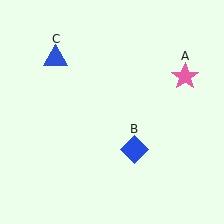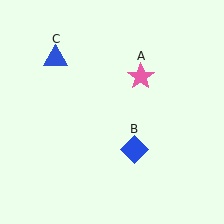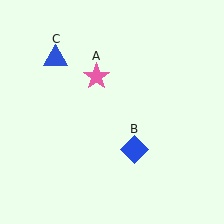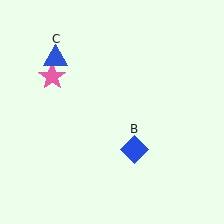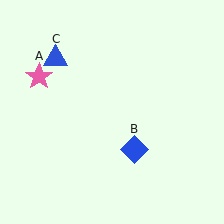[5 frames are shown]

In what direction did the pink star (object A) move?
The pink star (object A) moved left.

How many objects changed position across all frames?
1 object changed position: pink star (object A).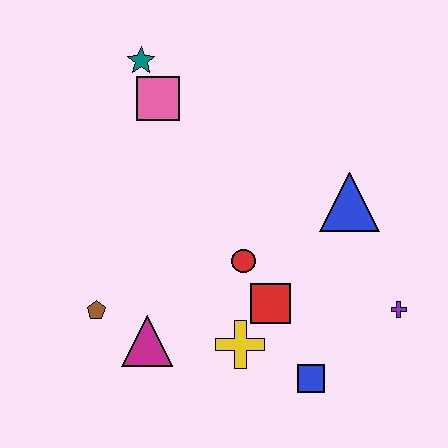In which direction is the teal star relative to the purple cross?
The teal star is to the left of the purple cross.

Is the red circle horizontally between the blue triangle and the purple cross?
No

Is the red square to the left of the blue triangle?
Yes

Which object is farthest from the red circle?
The teal star is farthest from the red circle.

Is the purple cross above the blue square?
Yes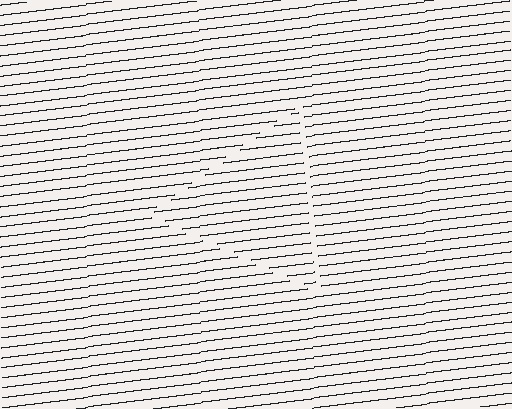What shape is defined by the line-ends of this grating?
An illusory triangle. The interior of the shape contains the same grating, shifted by half a period — the contour is defined by the phase discontinuity where line-ends from the inner and outer gratings abut.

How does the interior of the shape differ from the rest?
The interior of the shape contains the same grating, shifted by half a period — the contour is defined by the phase discontinuity where line-ends from the inner and outer gratings abut.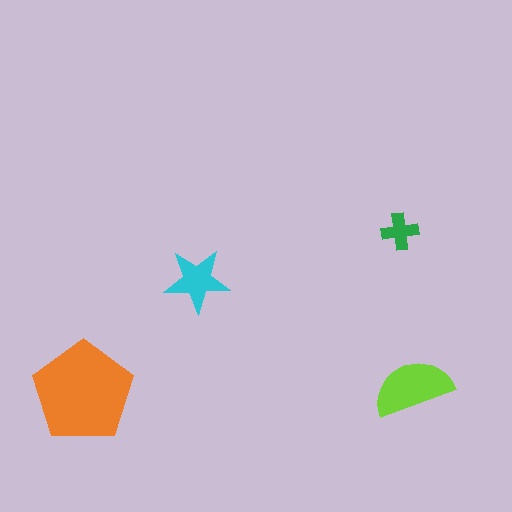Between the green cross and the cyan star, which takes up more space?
The cyan star.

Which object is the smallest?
The green cross.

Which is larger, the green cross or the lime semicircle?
The lime semicircle.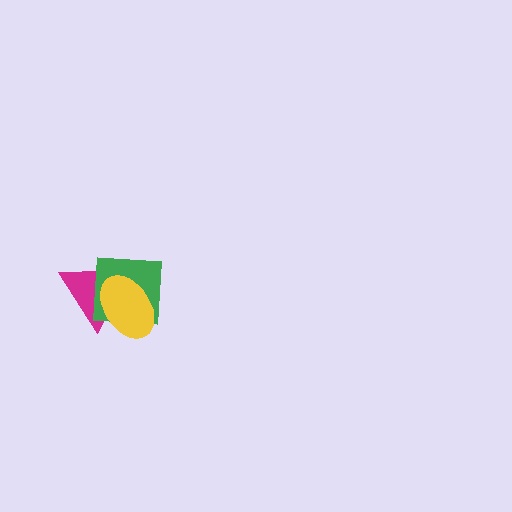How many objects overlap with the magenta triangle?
2 objects overlap with the magenta triangle.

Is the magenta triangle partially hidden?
Yes, it is partially covered by another shape.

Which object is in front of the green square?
The yellow ellipse is in front of the green square.